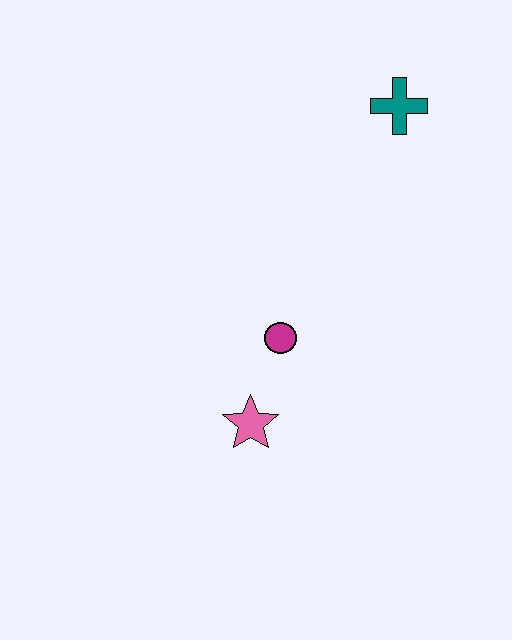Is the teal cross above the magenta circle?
Yes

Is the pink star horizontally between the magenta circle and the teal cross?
No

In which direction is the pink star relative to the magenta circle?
The pink star is below the magenta circle.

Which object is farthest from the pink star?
The teal cross is farthest from the pink star.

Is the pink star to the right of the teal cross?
No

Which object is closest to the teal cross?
The magenta circle is closest to the teal cross.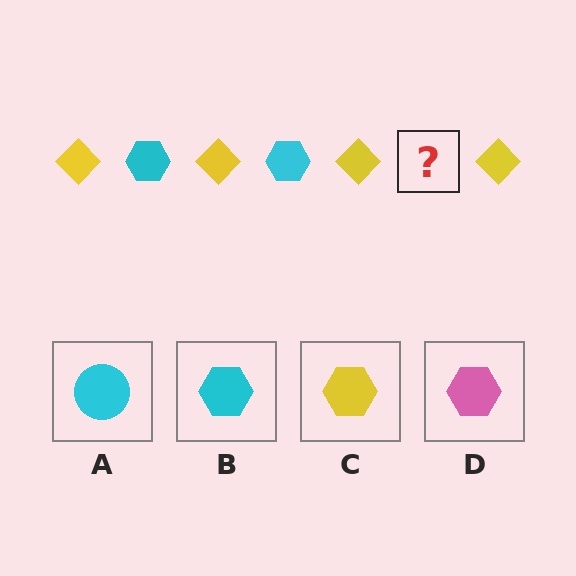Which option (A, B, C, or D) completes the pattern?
B.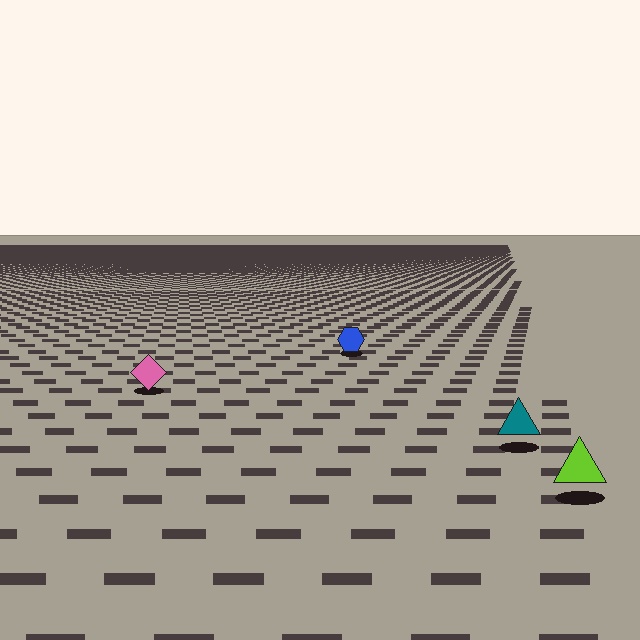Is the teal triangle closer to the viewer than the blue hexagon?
Yes. The teal triangle is closer — you can tell from the texture gradient: the ground texture is coarser near it.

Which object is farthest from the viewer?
The blue hexagon is farthest from the viewer. It appears smaller and the ground texture around it is denser.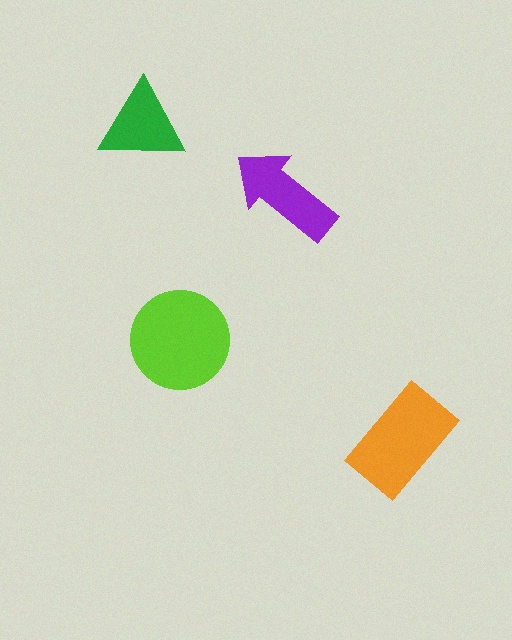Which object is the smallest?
The green triangle.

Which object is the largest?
The lime circle.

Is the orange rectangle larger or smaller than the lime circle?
Smaller.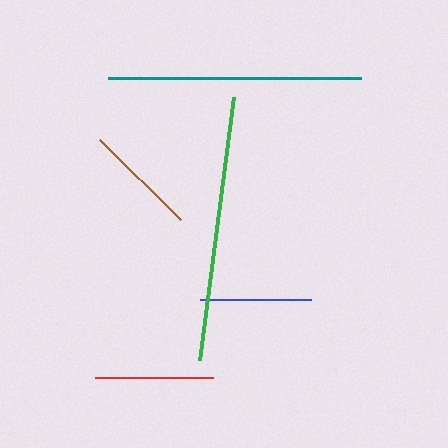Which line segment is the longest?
The green line is the longest at approximately 265 pixels.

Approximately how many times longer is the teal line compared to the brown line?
The teal line is approximately 2.2 times the length of the brown line.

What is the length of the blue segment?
The blue segment is approximately 111 pixels long.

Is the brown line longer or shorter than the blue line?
The brown line is longer than the blue line.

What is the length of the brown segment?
The brown segment is approximately 113 pixels long.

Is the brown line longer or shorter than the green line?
The green line is longer than the brown line.